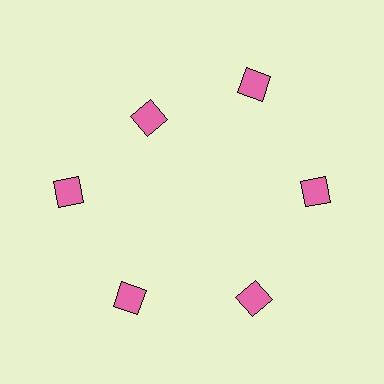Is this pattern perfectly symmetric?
No. The 6 pink diamonds are arranged in a ring, but one element near the 11 o'clock position is pulled inward toward the center, breaking the 6-fold rotational symmetry.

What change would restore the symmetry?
The symmetry would be restored by moving it outward, back onto the ring so that all 6 diamonds sit at equal angles and equal distance from the center.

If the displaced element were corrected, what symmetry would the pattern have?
It would have 6-fold rotational symmetry — the pattern would map onto itself every 60 degrees.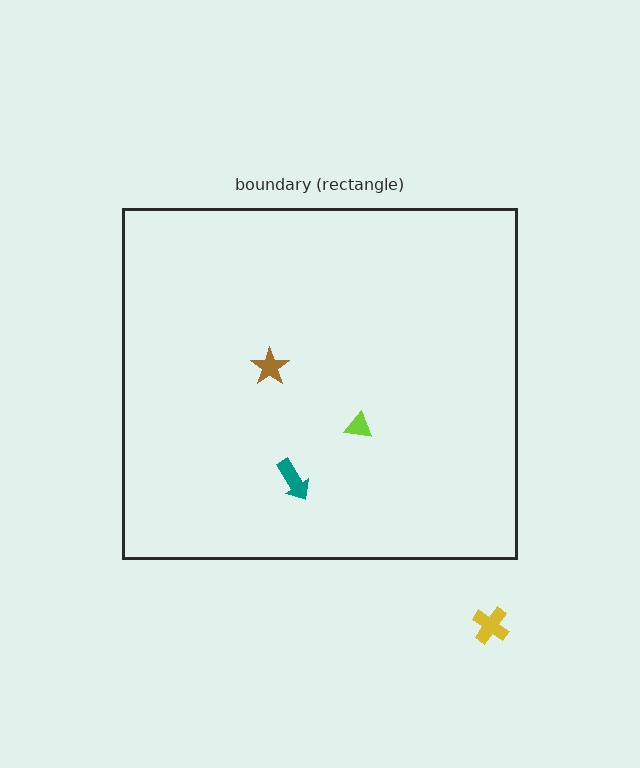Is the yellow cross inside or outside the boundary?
Outside.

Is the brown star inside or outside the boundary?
Inside.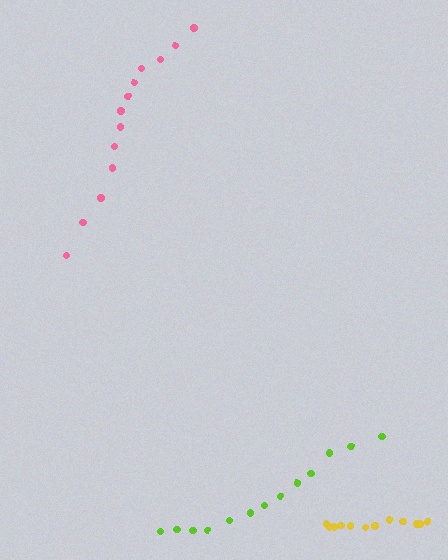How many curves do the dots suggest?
There are 3 distinct paths.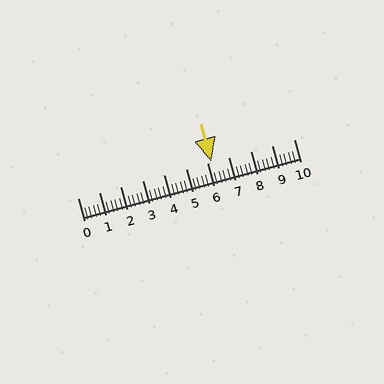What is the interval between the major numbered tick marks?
The major tick marks are spaced 1 units apart.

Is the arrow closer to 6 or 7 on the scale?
The arrow is closer to 6.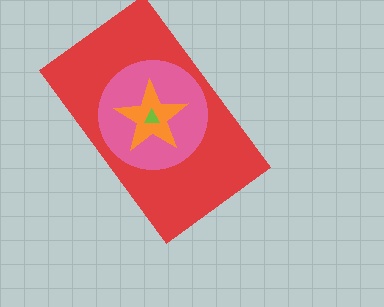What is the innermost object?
The lime triangle.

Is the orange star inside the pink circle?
Yes.